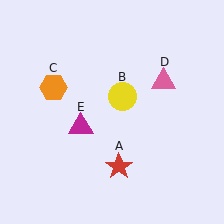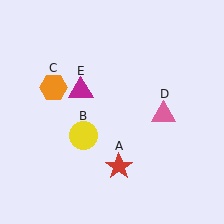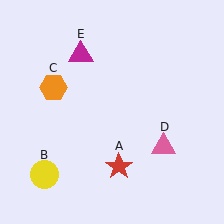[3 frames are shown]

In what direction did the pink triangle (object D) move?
The pink triangle (object D) moved down.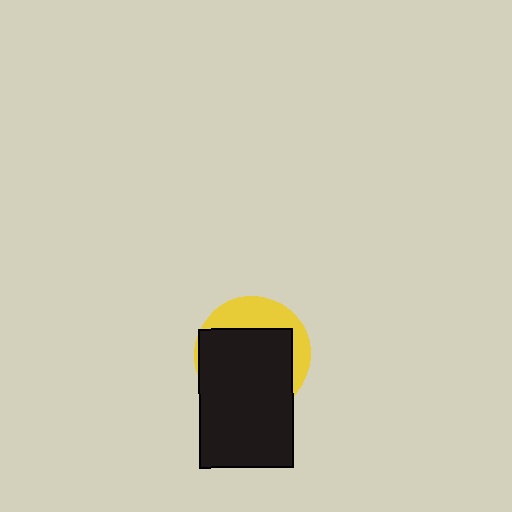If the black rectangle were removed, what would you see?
You would see the complete yellow circle.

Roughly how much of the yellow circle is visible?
A small part of it is visible (roughly 32%).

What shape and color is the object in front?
The object in front is a black rectangle.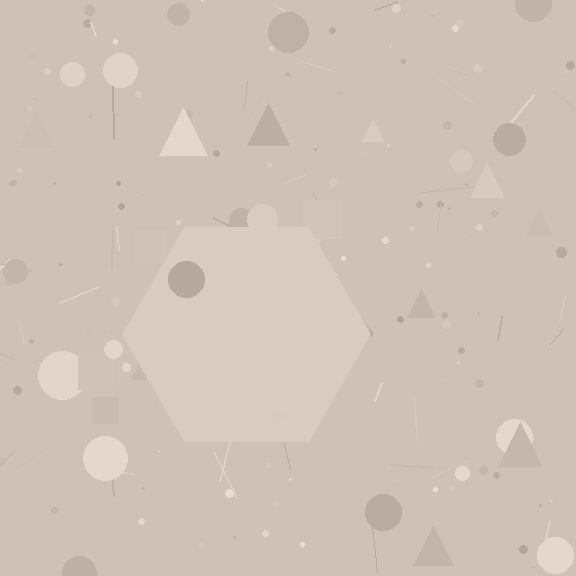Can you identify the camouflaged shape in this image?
The camouflaged shape is a hexagon.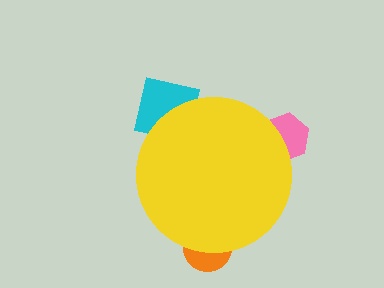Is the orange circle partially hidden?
Yes, the orange circle is partially hidden behind the yellow circle.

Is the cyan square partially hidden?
Yes, the cyan square is partially hidden behind the yellow circle.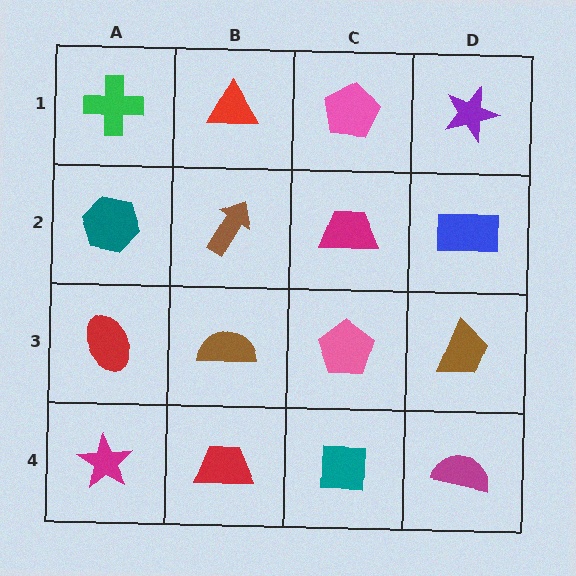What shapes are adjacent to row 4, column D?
A brown trapezoid (row 3, column D), a teal square (row 4, column C).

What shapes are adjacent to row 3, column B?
A brown arrow (row 2, column B), a red trapezoid (row 4, column B), a red ellipse (row 3, column A), a pink pentagon (row 3, column C).